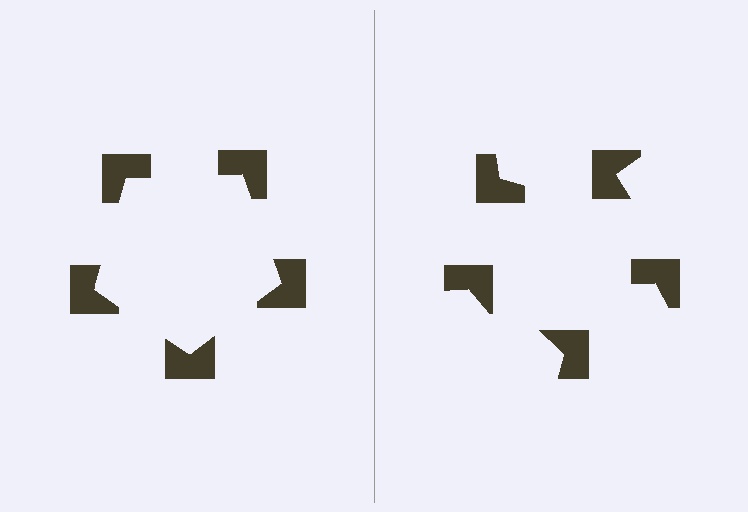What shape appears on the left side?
An illusory pentagon.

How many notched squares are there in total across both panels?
10 — 5 on each side.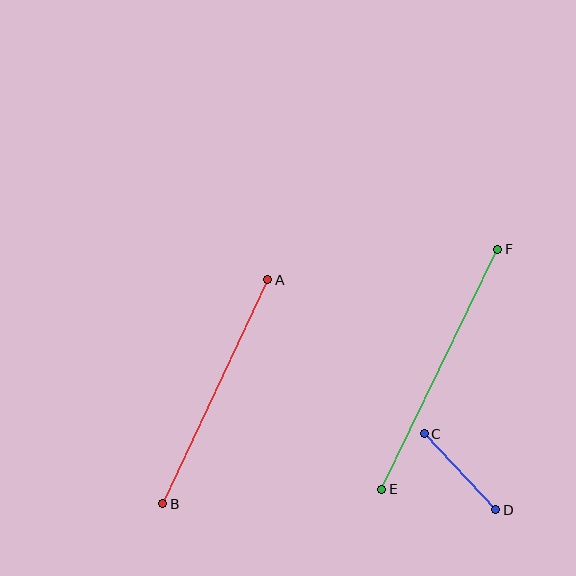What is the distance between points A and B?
The distance is approximately 247 pixels.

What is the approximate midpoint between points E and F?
The midpoint is at approximately (440, 369) pixels.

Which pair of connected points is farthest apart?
Points E and F are farthest apart.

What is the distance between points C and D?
The distance is approximately 105 pixels.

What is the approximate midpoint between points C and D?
The midpoint is at approximately (460, 472) pixels.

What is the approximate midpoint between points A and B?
The midpoint is at approximately (215, 392) pixels.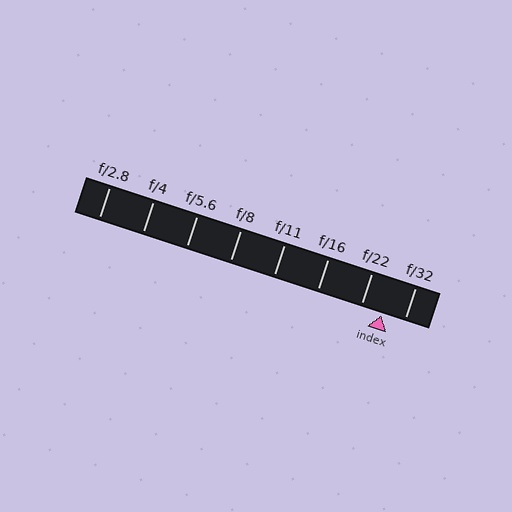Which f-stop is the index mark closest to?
The index mark is closest to f/22.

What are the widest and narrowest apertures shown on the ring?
The widest aperture shown is f/2.8 and the narrowest is f/32.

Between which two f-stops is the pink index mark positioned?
The index mark is between f/22 and f/32.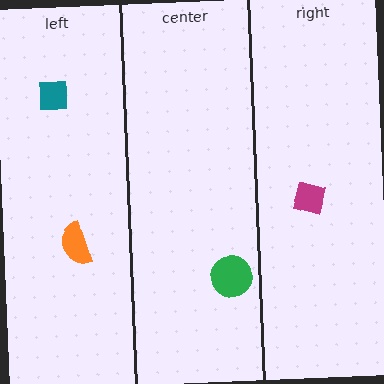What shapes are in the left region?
The teal square, the orange semicircle.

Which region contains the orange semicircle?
The left region.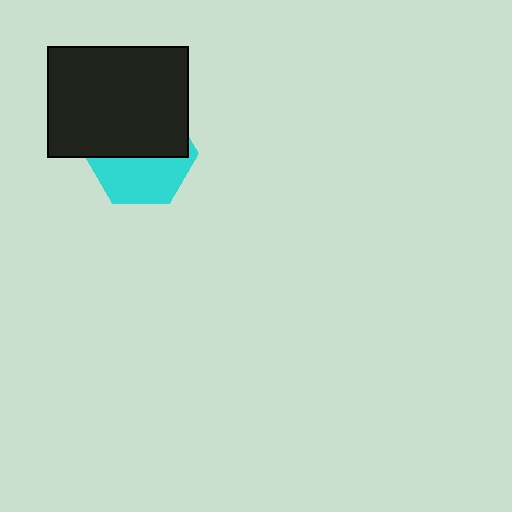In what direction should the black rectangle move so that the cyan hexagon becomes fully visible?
The black rectangle should move up. That is the shortest direction to clear the overlap and leave the cyan hexagon fully visible.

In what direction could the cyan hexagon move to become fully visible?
The cyan hexagon could move down. That would shift it out from behind the black rectangle entirely.